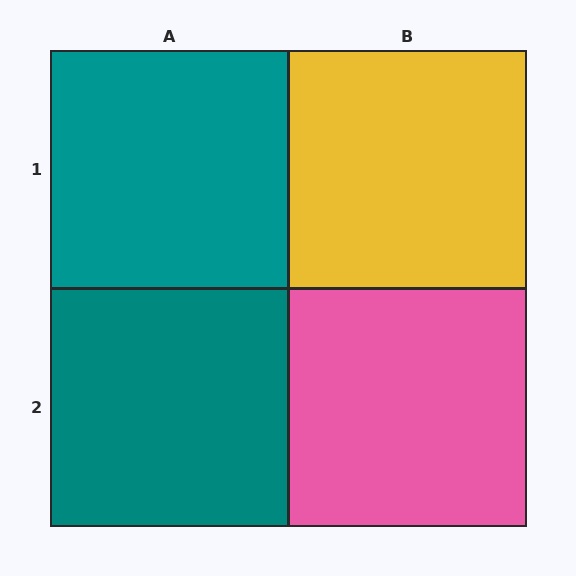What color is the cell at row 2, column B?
Pink.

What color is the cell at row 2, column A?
Teal.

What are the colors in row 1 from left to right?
Teal, yellow.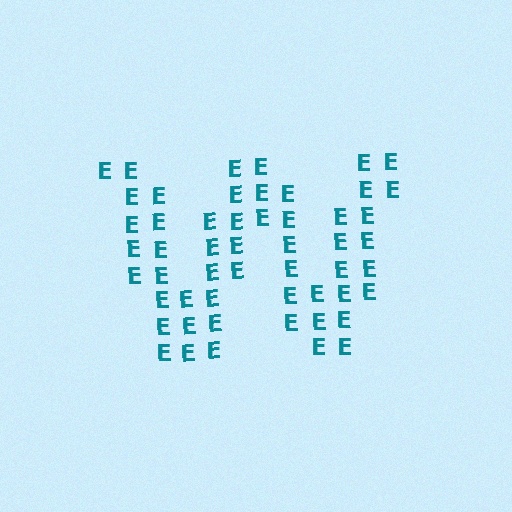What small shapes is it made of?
It is made of small letter E's.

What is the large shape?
The large shape is the letter W.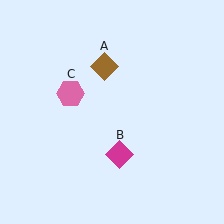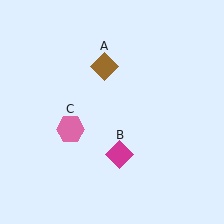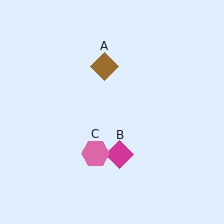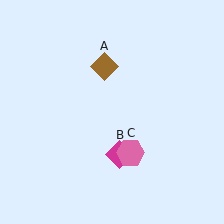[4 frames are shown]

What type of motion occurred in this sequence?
The pink hexagon (object C) rotated counterclockwise around the center of the scene.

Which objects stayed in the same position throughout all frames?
Brown diamond (object A) and magenta diamond (object B) remained stationary.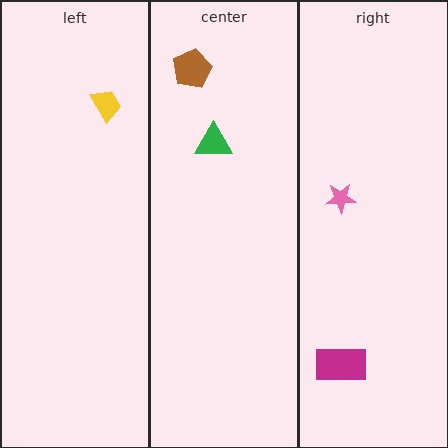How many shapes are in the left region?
1.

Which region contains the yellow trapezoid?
The left region.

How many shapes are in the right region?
2.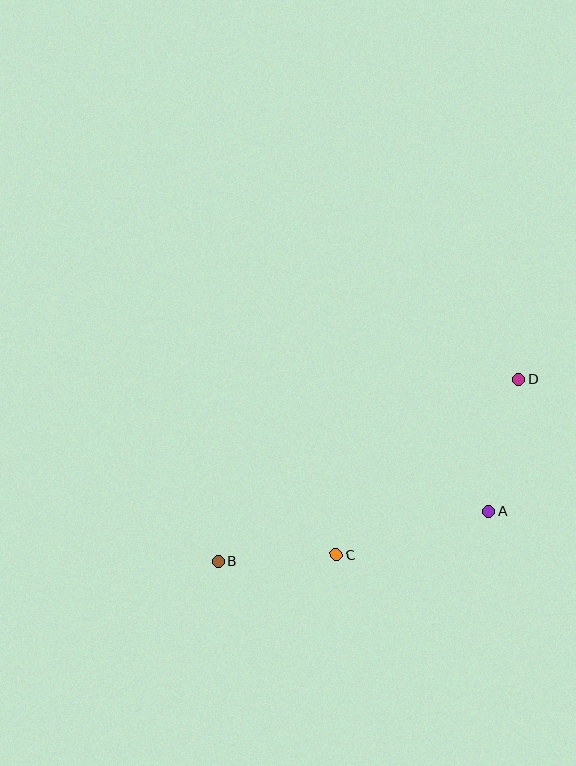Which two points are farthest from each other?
Points B and D are farthest from each other.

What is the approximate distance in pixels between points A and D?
The distance between A and D is approximately 136 pixels.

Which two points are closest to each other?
Points B and C are closest to each other.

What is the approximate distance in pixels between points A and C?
The distance between A and C is approximately 158 pixels.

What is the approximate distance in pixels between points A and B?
The distance between A and B is approximately 275 pixels.